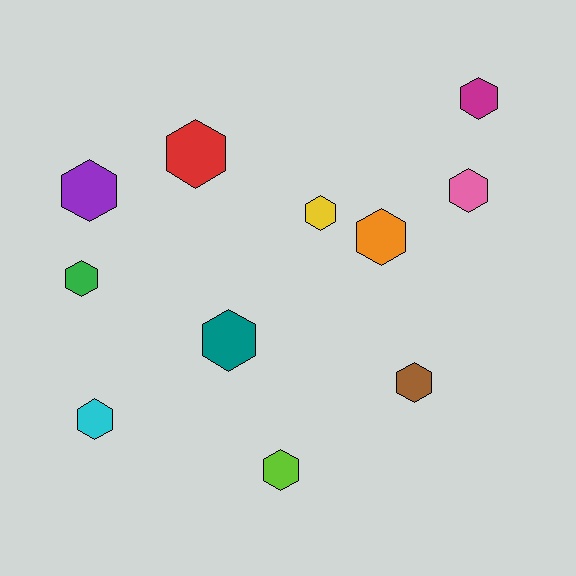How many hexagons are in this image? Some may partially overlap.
There are 11 hexagons.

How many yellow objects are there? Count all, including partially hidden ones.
There is 1 yellow object.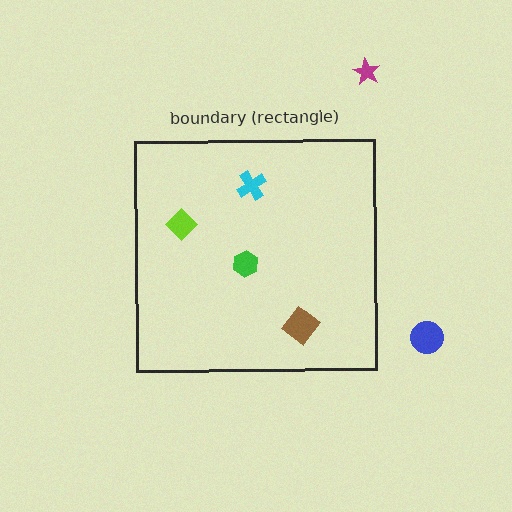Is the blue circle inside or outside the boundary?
Outside.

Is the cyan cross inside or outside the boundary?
Inside.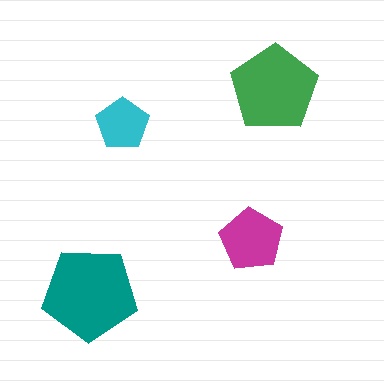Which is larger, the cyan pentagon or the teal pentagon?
The teal one.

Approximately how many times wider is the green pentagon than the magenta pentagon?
About 1.5 times wider.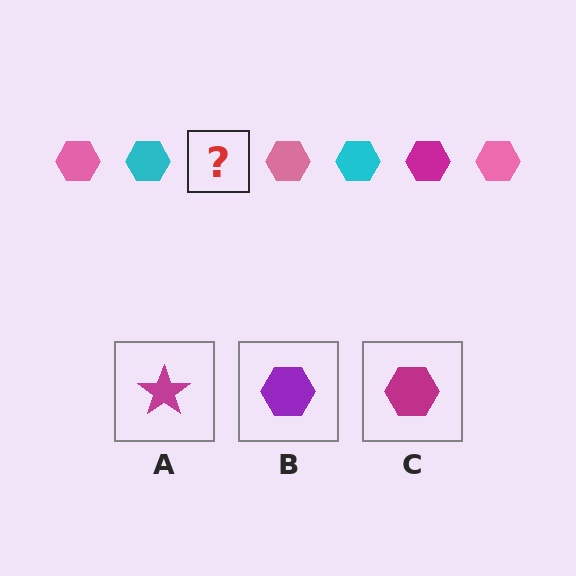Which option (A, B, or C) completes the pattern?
C.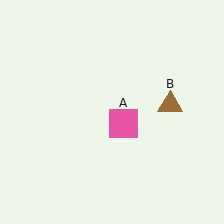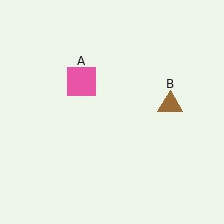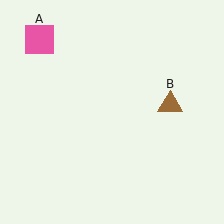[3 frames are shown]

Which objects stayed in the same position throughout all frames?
Brown triangle (object B) remained stationary.